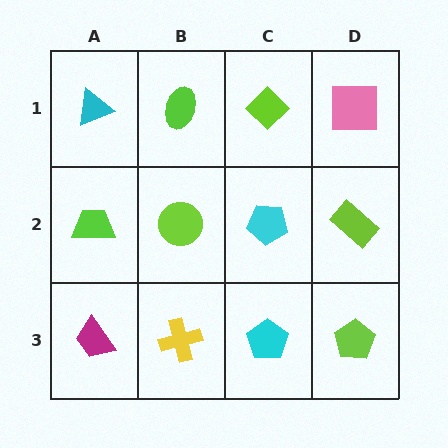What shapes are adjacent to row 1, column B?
A lime circle (row 2, column B), a cyan triangle (row 1, column A), a lime diamond (row 1, column C).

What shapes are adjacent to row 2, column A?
A cyan triangle (row 1, column A), a magenta trapezoid (row 3, column A), a lime circle (row 2, column B).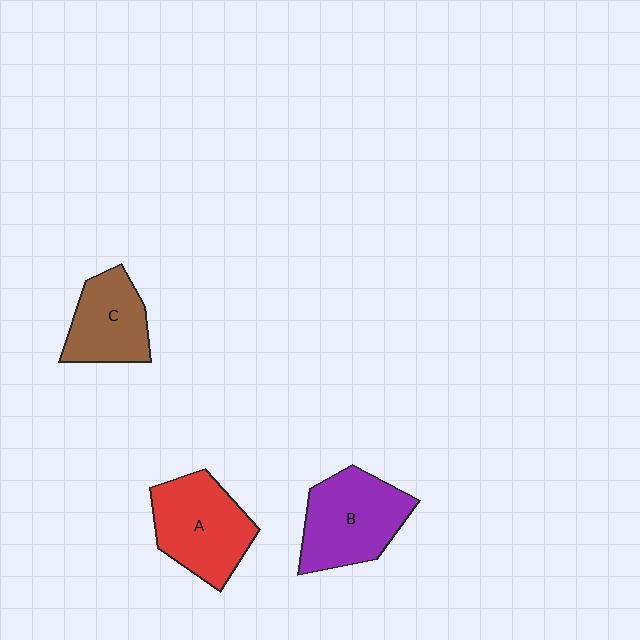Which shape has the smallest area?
Shape C (brown).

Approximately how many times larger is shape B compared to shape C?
Approximately 1.3 times.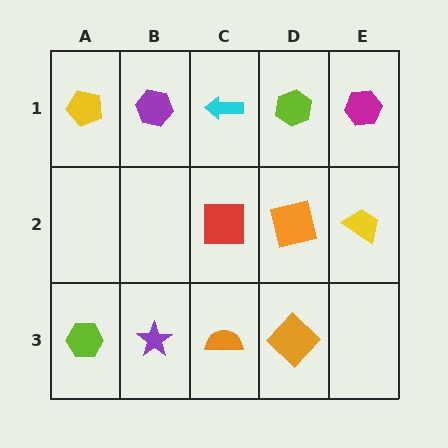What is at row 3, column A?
A lime hexagon.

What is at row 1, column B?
A purple hexagon.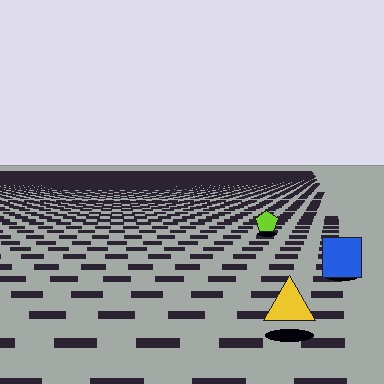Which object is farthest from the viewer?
The lime pentagon is farthest from the viewer. It appears smaller and the ground texture around it is denser.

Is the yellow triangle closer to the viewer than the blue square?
Yes. The yellow triangle is closer — you can tell from the texture gradient: the ground texture is coarser near it.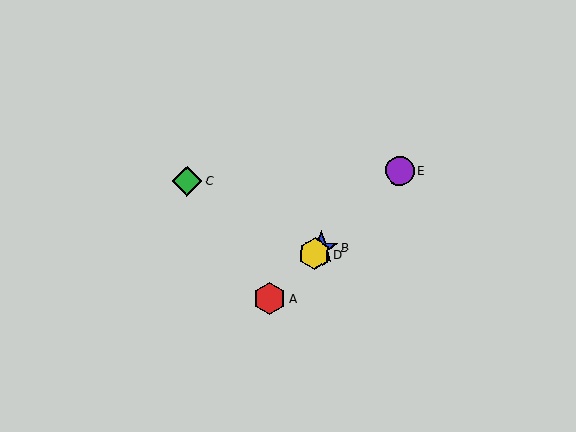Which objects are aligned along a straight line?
Objects A, B, D, E are aligned along a straight line.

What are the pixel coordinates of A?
Object A is at (269, 298).